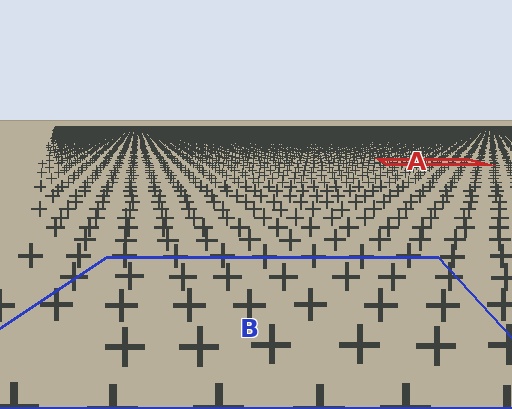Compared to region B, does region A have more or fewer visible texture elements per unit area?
Region A has more texture elements per unit area — they are packed more densely because it is farther away.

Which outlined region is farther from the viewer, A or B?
Region A is farther from the viewer — the texture elements inside it appear smaller and more densely packed.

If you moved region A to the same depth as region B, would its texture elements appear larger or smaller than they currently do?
They would appear larger. At a closer depth, the same texture elements are projected at a bigger on-screen size.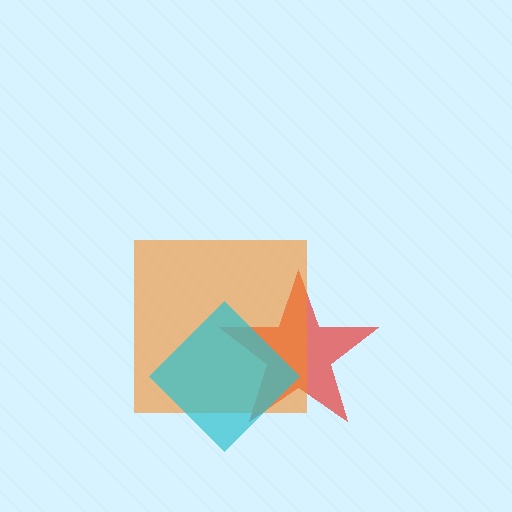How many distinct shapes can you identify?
There are 3 distinct shapes: a red star, an orange square, a cyan diamond.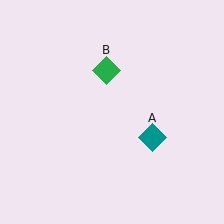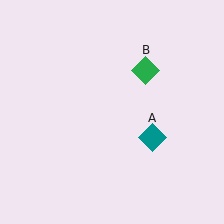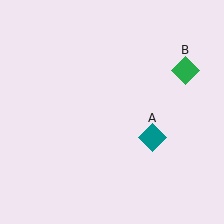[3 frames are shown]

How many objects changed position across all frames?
1 object changed position: green diamond (object B).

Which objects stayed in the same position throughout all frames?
Teal diamond (object A) remained stationary.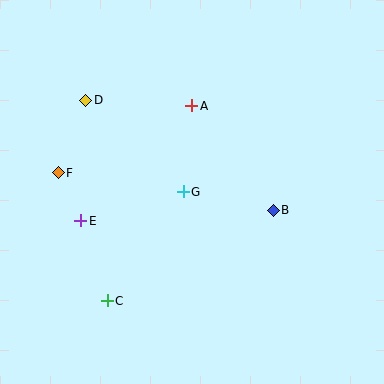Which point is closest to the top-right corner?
Point A is closest to the top-right corner.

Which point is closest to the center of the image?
Point G at (183, 192) is closest to the center.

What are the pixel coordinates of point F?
Point F is at (58, 173).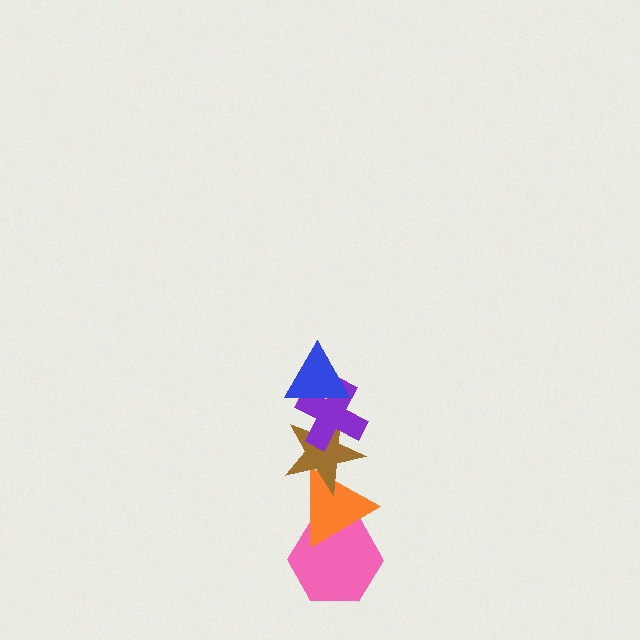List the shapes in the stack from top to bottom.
From top to bottom: the blue triangle, the purple cross, the brown star, the orange triangle, the pink hexagon.